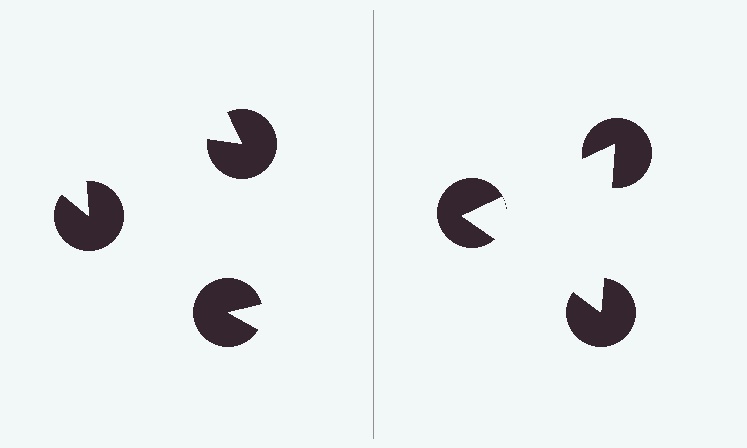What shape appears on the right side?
An illusory triangle.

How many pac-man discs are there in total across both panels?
6 — 3 on each side.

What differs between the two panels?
The pac-man discs are positioned identically on both sides; only the wedge orientations differ. On the right they align to a triangle; on the left they are misaligned.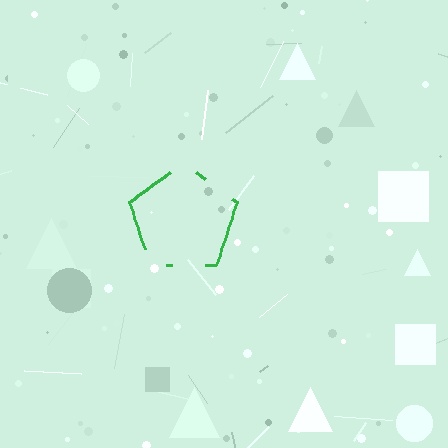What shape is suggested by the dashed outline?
The dashed outline suggests a pentagon.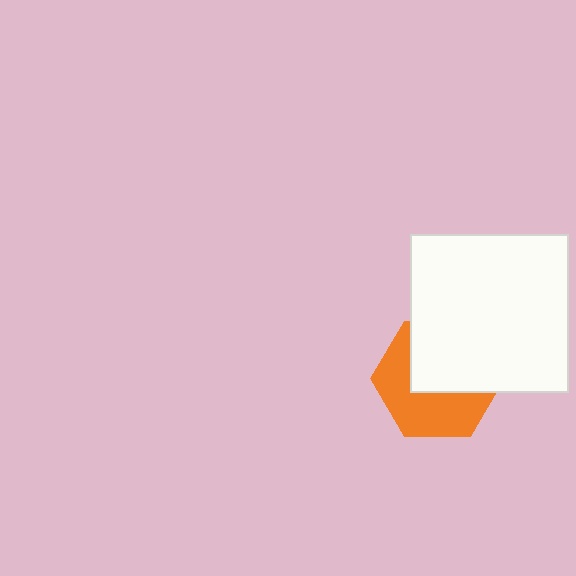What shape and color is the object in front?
The object in front is a white square.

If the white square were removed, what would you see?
You would see the complete orange hexagon.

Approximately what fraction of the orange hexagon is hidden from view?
Roughly 50% of the orange hexagon is hidden behind the white square.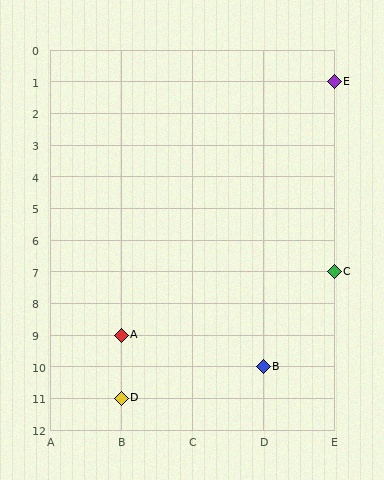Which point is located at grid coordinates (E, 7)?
Point C is at (E, 7).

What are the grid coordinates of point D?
Point D is at grid coordinates (B, 11).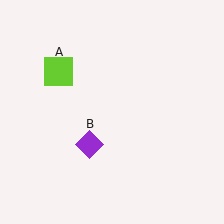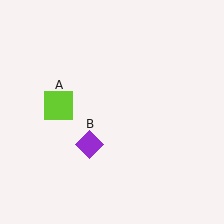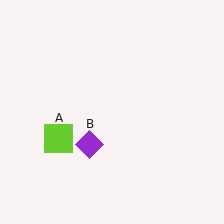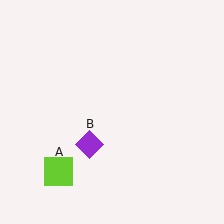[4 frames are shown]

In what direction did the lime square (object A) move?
The lime square (object A) moved down.